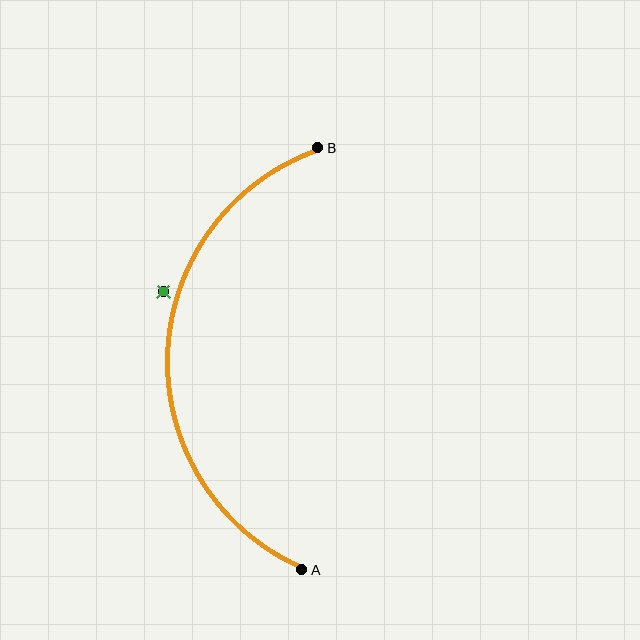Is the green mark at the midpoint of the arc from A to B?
No — the green mark does not lie on the arc at all. It sits slightly outside the curve.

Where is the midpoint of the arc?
The arc midpoint is the point on the curve farthest from the straight line joining A and B. It sits to the left of that line.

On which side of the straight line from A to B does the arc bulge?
The arc bulges to the left of the straight line connecting A and B.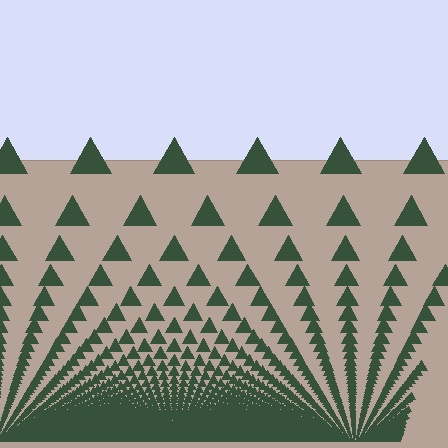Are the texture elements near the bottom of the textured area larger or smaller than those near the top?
Smaller. The gradient is inverted — elements near the bottom are smaller and denser.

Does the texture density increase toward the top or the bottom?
Density increases toward the bottom.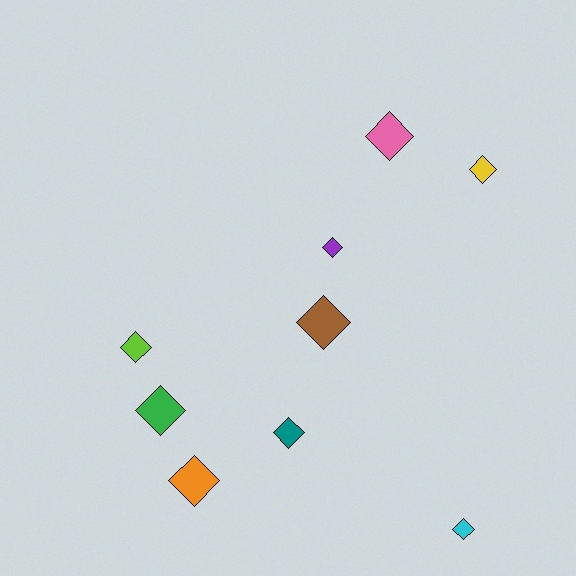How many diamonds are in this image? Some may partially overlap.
There are 9 diamonds.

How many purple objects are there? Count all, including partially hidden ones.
There is 1 purple object.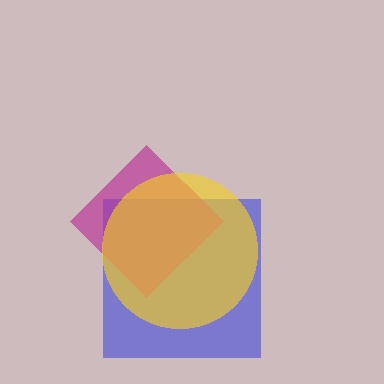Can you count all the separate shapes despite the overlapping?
Yes, there are 3 separate shapes.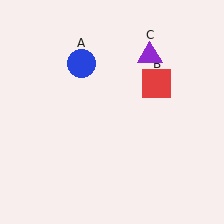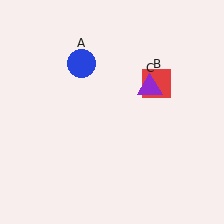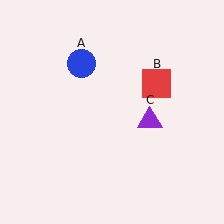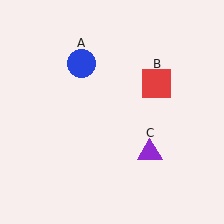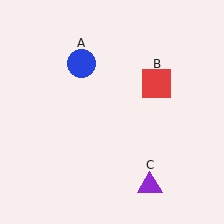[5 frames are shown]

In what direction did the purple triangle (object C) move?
The purple triangle (object C) moved down.